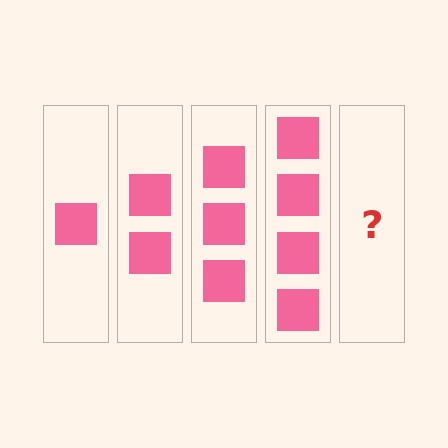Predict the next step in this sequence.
The next step is 5 squares.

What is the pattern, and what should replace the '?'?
The pattern is that each step adds one more square. The '?' should be 5 squares.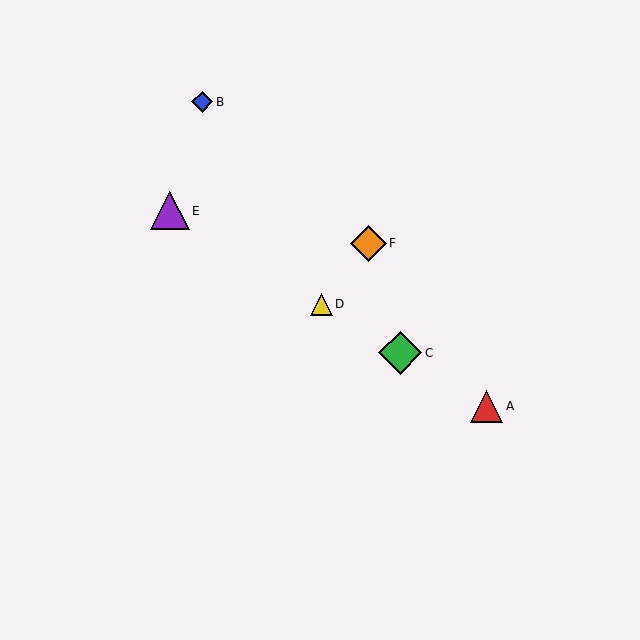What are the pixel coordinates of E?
Object E is at (170, 211).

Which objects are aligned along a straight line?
Objects A, C, D, E are aligned along a straight line.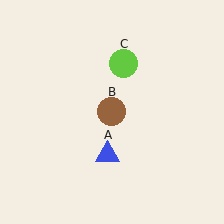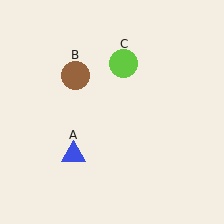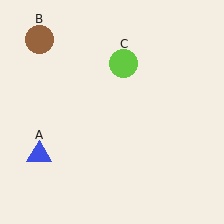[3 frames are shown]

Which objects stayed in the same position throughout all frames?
Lime circle (object C) remained stationary.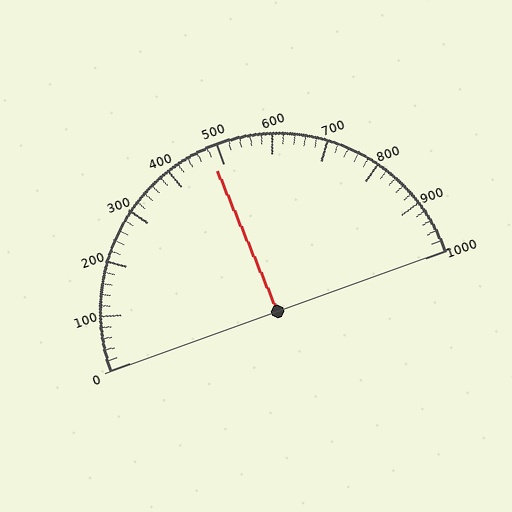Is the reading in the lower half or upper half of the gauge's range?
The reading is in the lower half of the range (0 to 1000).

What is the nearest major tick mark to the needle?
The nearest major tick mark is 500.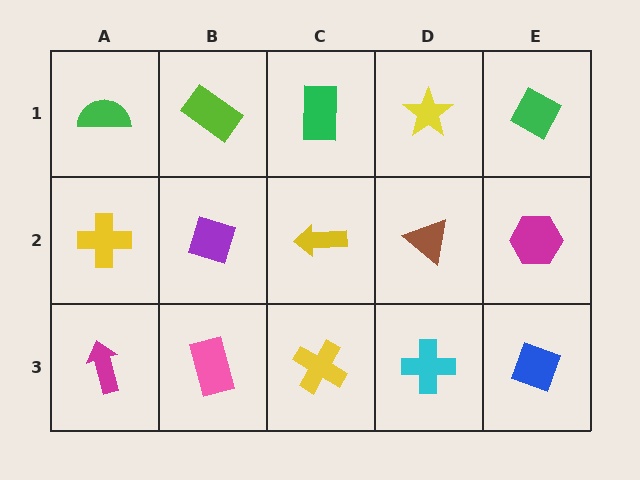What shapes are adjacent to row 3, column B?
A purple diamond (row 2, column B), a magenta arrow (row 3, column A), a yellow cross (row 3, column C).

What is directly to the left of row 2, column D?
A yellow arrow.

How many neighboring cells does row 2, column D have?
4.